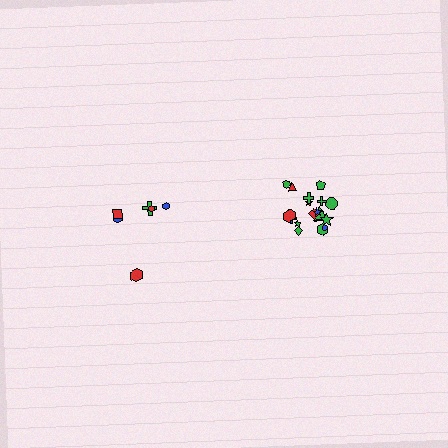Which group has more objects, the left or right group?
The right group.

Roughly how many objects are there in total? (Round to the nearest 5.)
Roughly 25 objects in total.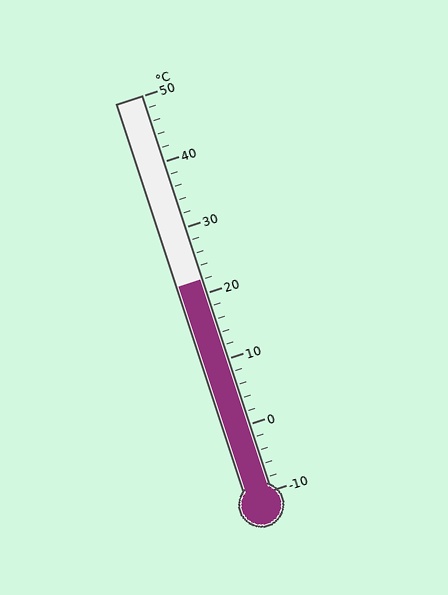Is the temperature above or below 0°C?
The temperature is above 0°C.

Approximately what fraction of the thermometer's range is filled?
The thermometer is filled to approximately 55% of its range.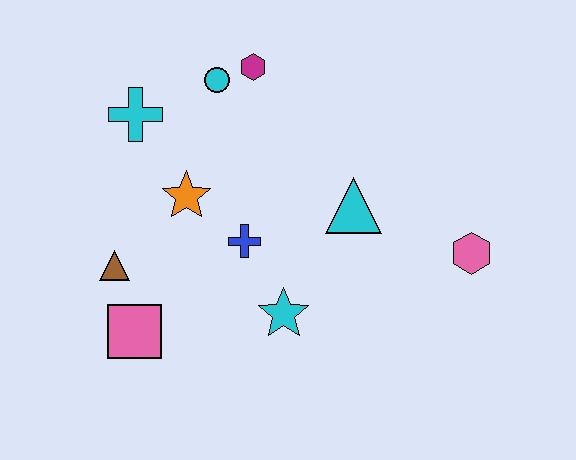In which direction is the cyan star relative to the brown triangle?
The cyan star is to the right of the brown triangle.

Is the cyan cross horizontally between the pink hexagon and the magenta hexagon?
No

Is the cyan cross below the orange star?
No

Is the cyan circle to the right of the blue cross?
No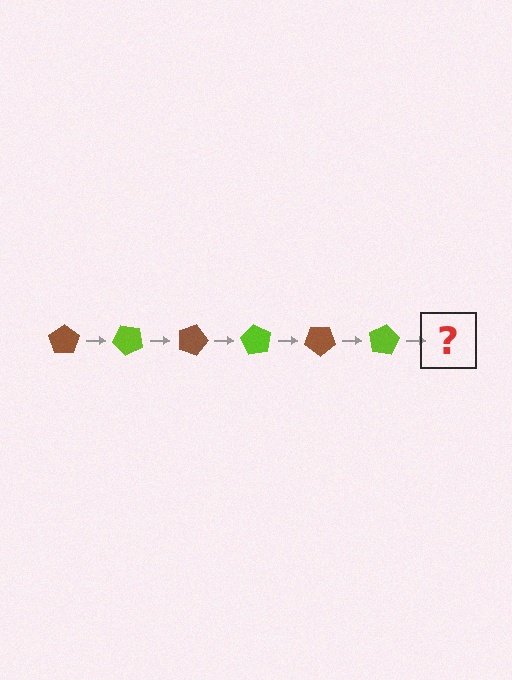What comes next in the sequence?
The next element should be a brown pentagon, rotated 270 degrees from the start.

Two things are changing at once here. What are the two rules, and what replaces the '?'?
The two rules are that it rotates 45 degrees each step and the color cycles through brown and lime. The '?' should be a brown pentagon, rotated 270 degrees from the start.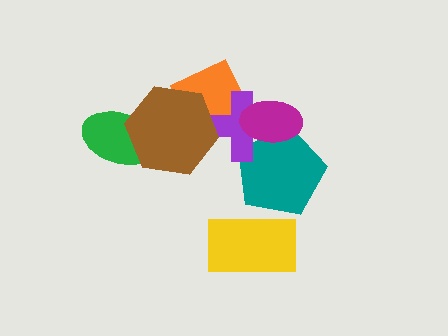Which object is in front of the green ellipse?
The brown hexagon is in front of the green ellipse.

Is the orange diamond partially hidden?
Yes, it is partially covered by another shape.